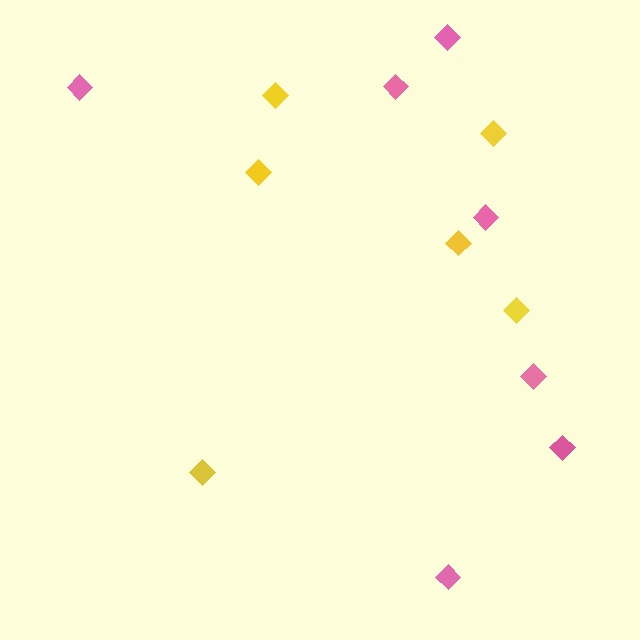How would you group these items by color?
There are 2 groups: one group of pink diamonds (7) and one group of yellow diamonds (6).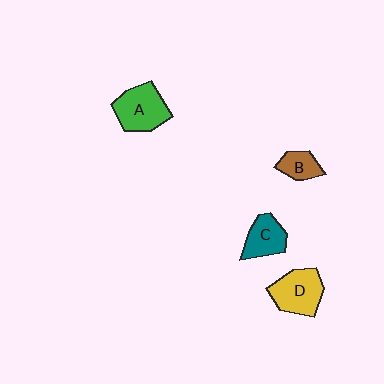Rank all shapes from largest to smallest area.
From largest to smallest: A (green), D (yellow), C (teal), B (brown).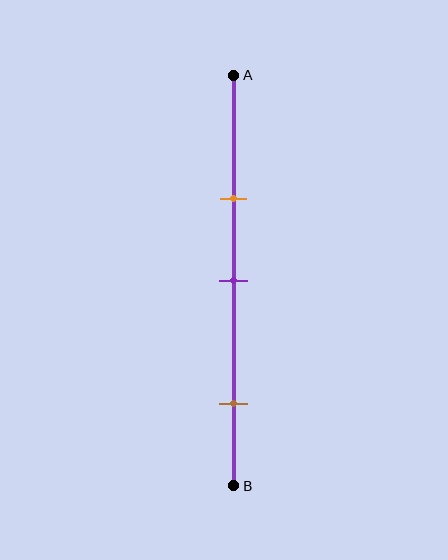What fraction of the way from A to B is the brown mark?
The brown mark is approximately 80% (0.8) of the way from A to B.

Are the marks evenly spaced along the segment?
No, the marks are not evenly spaced.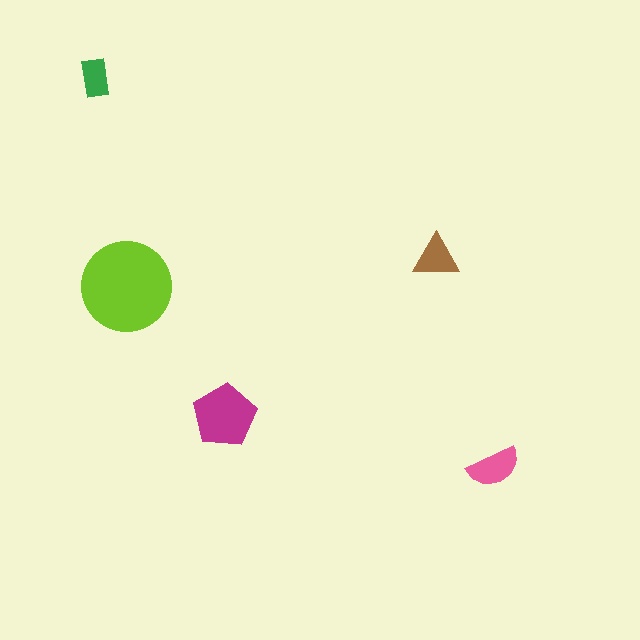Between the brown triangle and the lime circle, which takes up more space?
The lime circle.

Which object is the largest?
The lime circle.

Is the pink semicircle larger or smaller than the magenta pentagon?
Smaller.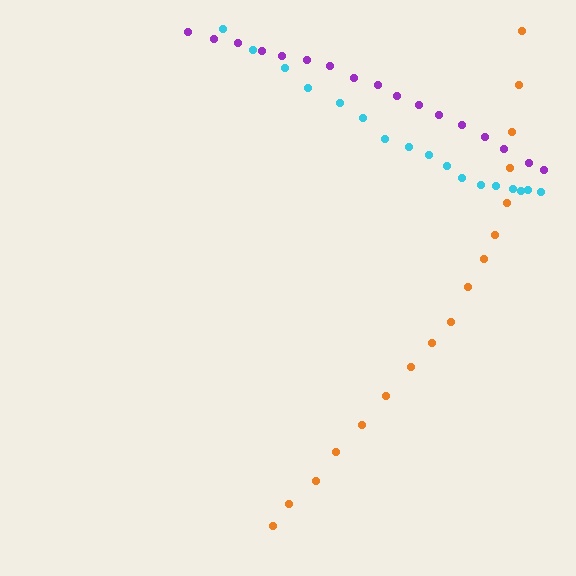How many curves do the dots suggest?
There are 3 distinct paths.